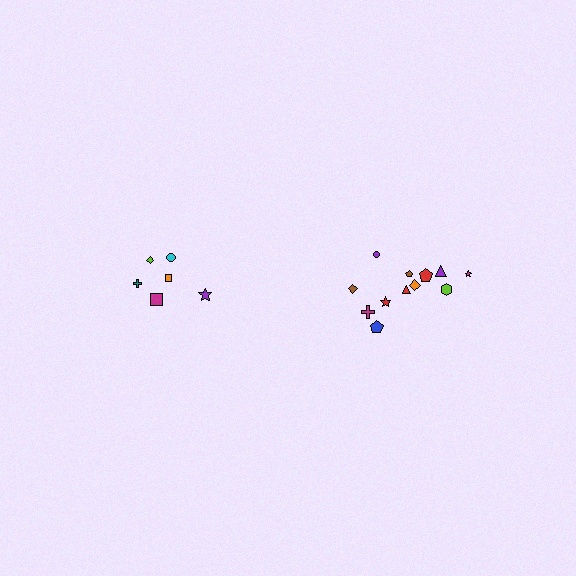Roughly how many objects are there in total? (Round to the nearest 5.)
Roughly 20 objects in total.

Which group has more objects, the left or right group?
The right group.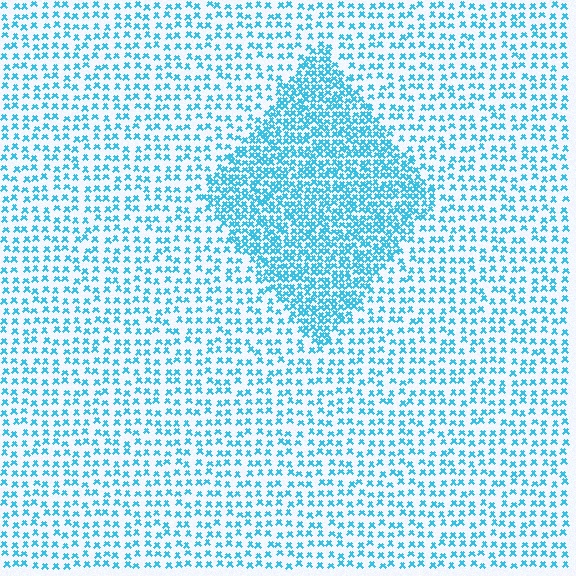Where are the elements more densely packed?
The elements are more densely packed inside the diamond boundary.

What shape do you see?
I see a diamond.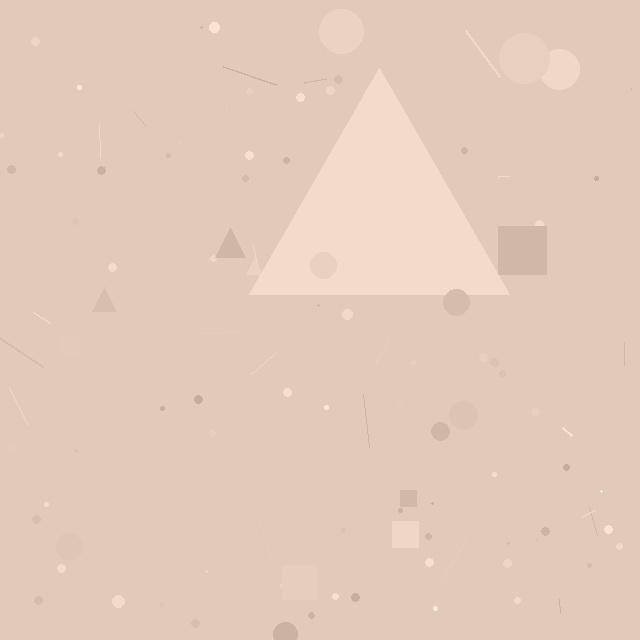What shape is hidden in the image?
A triangle is hidden in the image.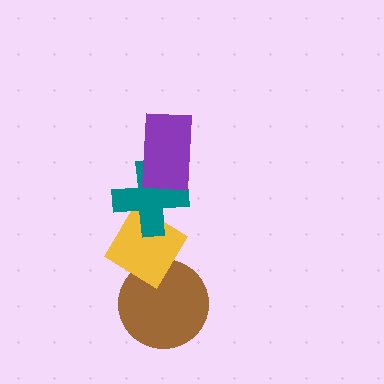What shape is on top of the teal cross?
The purple rectangle is on top of the teal cross.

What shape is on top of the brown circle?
The yellow diamond is on top of the brown circle.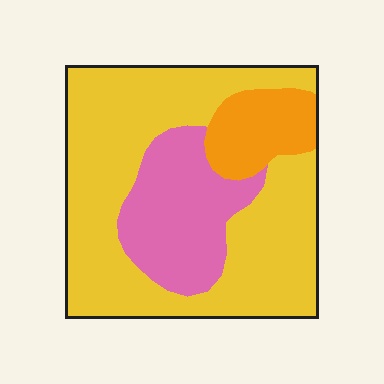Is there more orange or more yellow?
Yellow.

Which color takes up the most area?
Yellow, at roughly 65%.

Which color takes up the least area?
Orange, at roughly 10%.